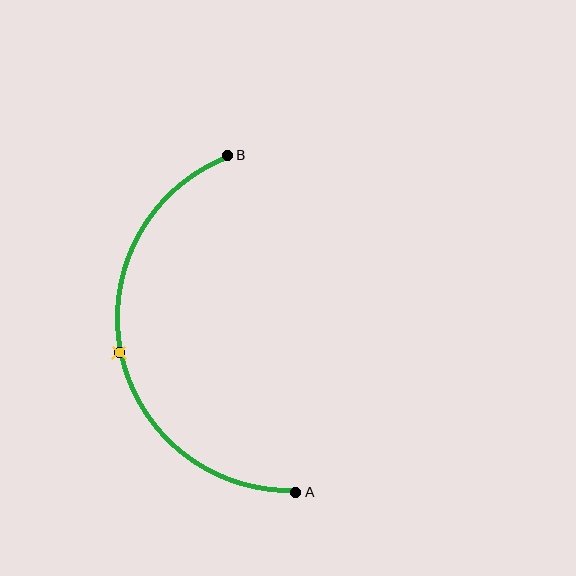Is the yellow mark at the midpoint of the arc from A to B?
Yes. The yellow mark lies on the arc at equal arc-length from both A and B — it is the arc midpoint.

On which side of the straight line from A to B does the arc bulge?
The arc bulges to the left of the straight line connecting A and B.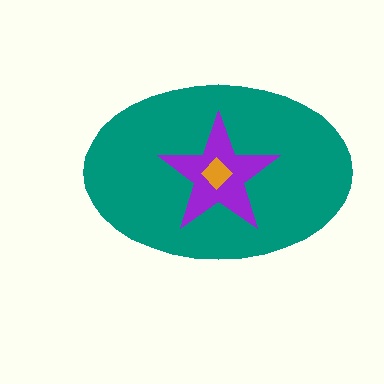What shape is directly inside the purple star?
The orange diamond.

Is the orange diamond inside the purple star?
Yes.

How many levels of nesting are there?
3.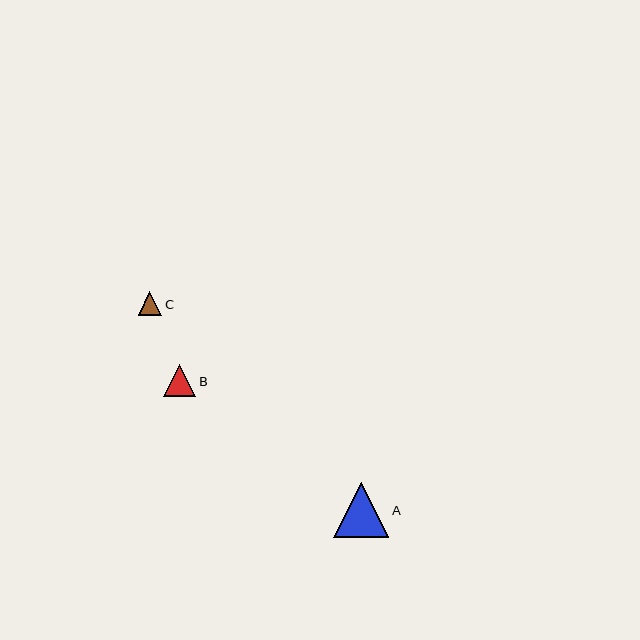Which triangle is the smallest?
Triangle C is the smallest with a size of approximately 24 pixels.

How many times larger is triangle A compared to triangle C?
Triangle A is approximately 2.3 times the size of triangle C.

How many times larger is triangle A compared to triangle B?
Triangle A is approximately 1.7 times the size of triangle B.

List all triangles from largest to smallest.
From largest to smallest: A, B, C.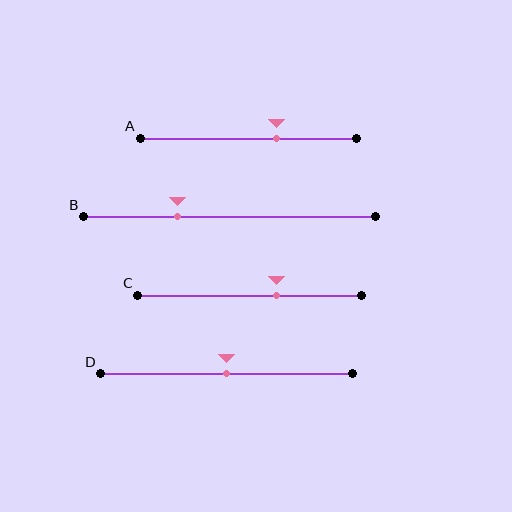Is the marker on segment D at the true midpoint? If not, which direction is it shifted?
Yes, the marker on segment D is at the true midpoint.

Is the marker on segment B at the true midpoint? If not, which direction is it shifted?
No, the marker on segment B is shifted to the left by about 18% of the segment length.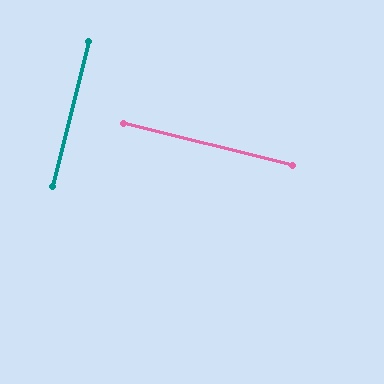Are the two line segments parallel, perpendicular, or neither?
Perpendicular — they meet at approximately 90°.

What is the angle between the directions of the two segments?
Approximately 90 degrees.